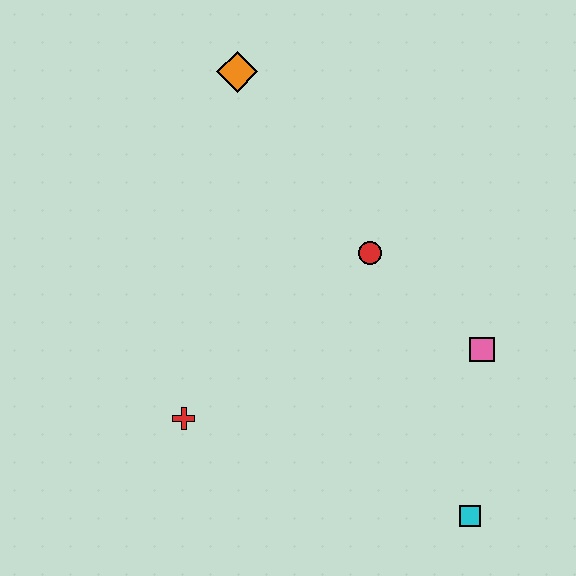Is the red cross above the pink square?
No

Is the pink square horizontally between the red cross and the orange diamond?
No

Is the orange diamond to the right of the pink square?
No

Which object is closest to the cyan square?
The pink square is closest to the cyan square.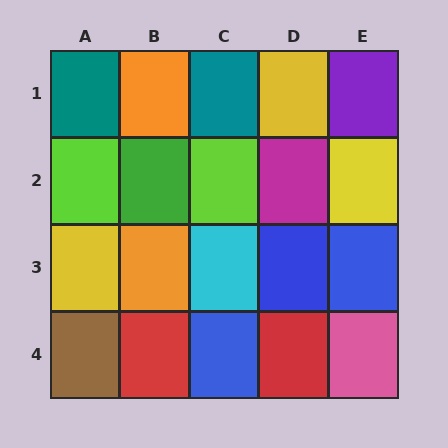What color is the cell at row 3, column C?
Cyan.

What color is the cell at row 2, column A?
Lime.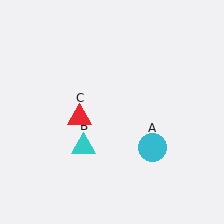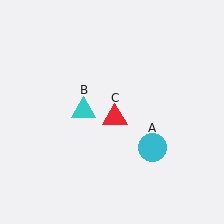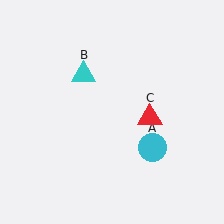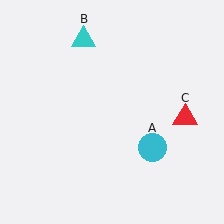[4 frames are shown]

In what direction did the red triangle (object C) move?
The red triangle (object C) moved right.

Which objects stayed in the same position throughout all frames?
Cyan circle (object A) remained stationary.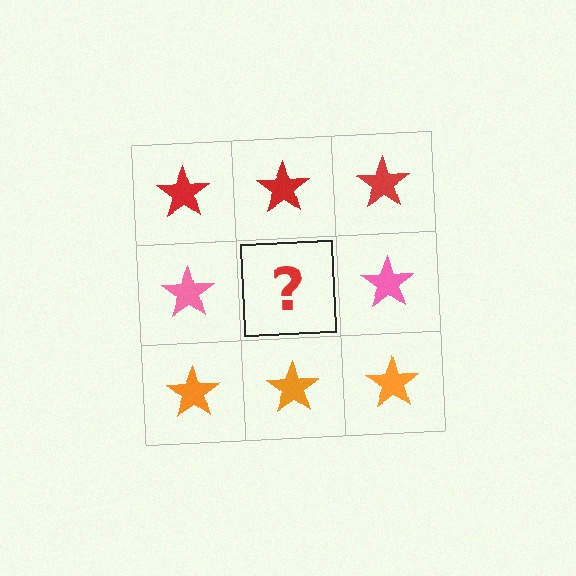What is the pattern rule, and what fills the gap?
The rule is that each row has a consistent color. The gap should be filled with a pink star.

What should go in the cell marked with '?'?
The missing cell should contain a pink star.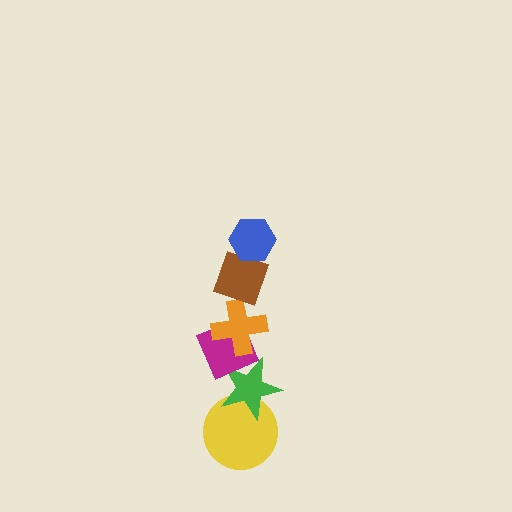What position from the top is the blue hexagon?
The blue hexagon is 1st from the top.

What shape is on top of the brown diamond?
The blue hexagon is on top of the brown diamond.